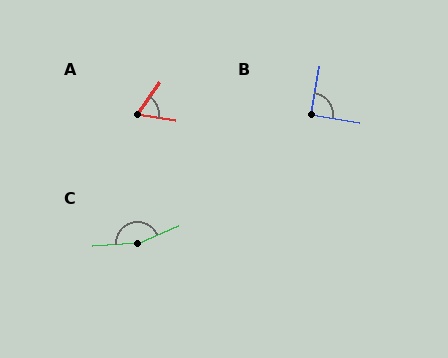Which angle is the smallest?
A, at approximately 64 degrees.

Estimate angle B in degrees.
Approximately 91 degrees.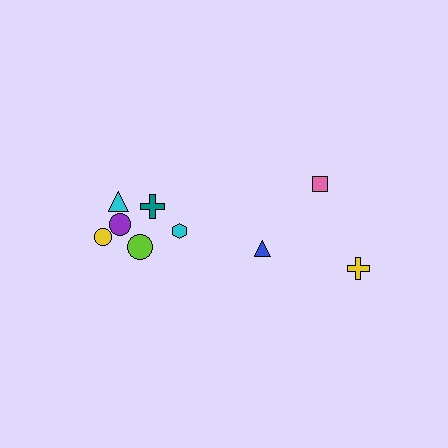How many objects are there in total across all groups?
There are 9 objects.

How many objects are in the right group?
There are 3 objects.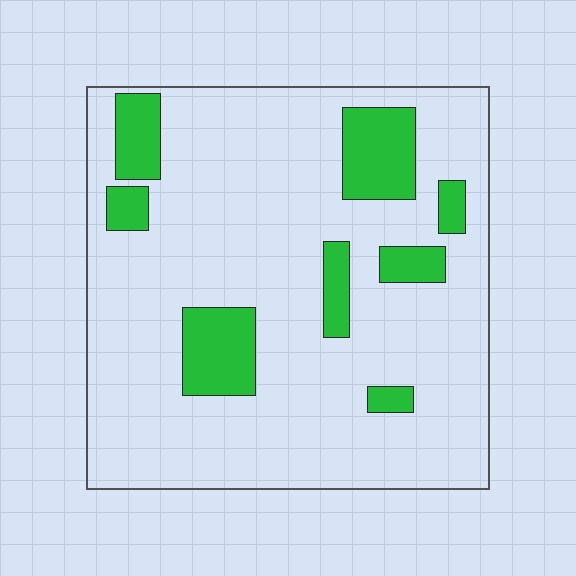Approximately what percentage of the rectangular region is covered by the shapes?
Approximately 15%.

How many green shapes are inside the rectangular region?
8.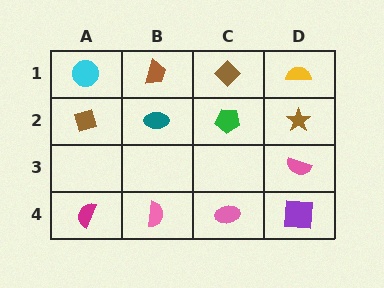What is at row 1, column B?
A brown trapezoid.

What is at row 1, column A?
A cyan circle.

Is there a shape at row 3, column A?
No, that cell is empty.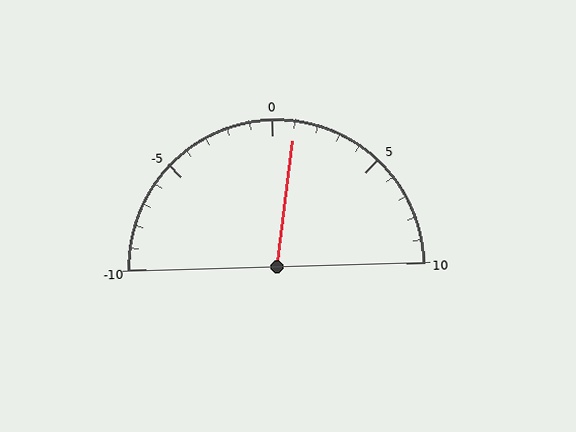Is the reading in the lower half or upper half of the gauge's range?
The reading is in the upper half of the range (-10 to 10).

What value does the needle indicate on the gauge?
The needle indicates approximately 1.